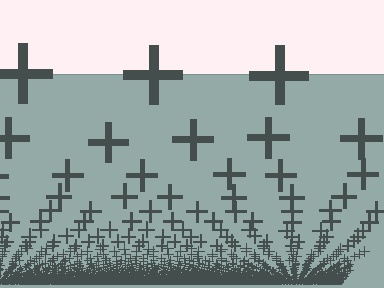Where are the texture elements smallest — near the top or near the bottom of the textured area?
Near the bottom.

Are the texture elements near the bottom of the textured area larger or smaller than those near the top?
Smaller. The gradient is inverted — elements near the bottom are smaller and denser.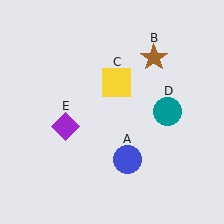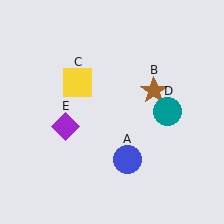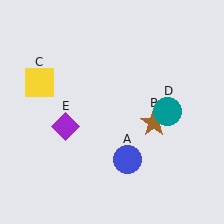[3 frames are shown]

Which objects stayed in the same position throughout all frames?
Blue circle (object A) and teal circle (object D) and purple diamond (object E) remained stationary.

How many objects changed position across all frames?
2 objects changed position: brown star (object B), yellow square (object C).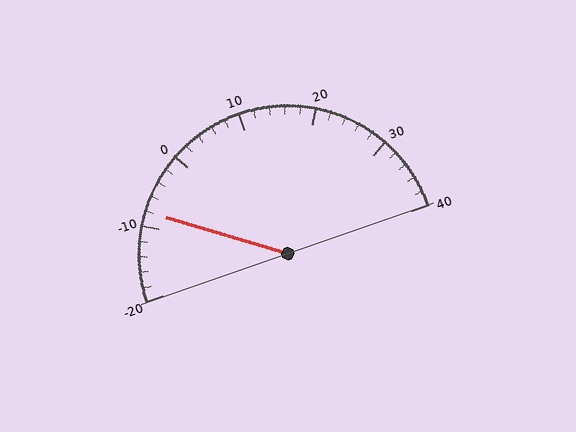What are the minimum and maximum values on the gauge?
The gauge ranges from -20 to 40.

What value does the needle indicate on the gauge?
The needle indicates approximately -8.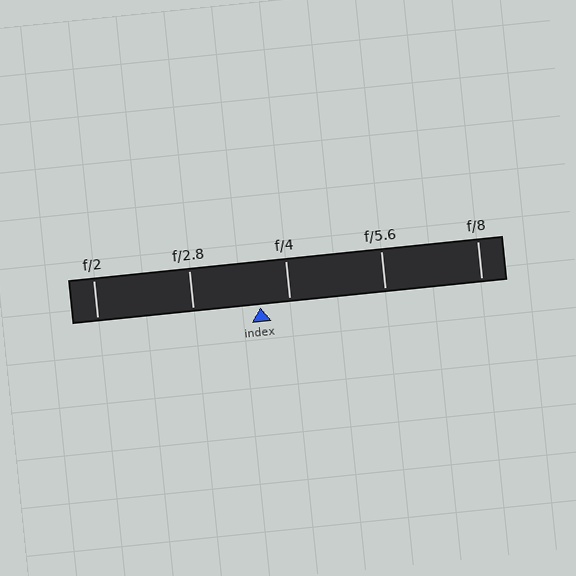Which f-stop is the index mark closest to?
The index mark is closest to f/4.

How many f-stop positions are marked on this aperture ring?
There are 5 f-stop positions marked.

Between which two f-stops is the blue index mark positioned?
The index mark is between f/2.8 and f/4.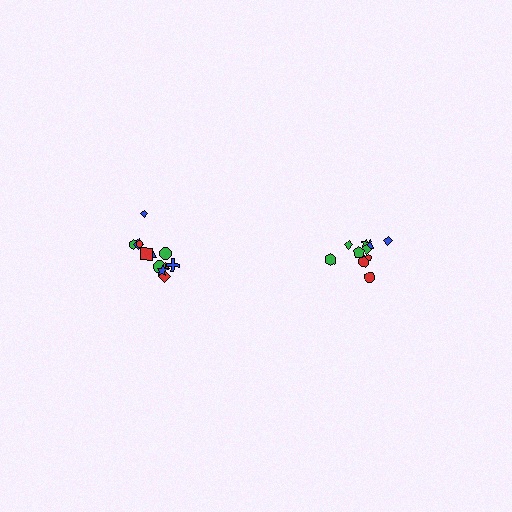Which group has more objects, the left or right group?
The left group.